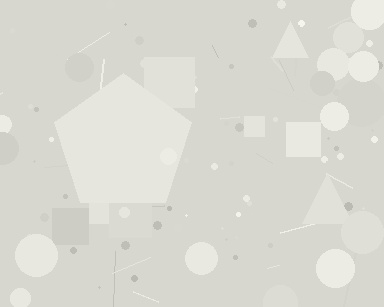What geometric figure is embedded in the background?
A pentagon is embedded in the background.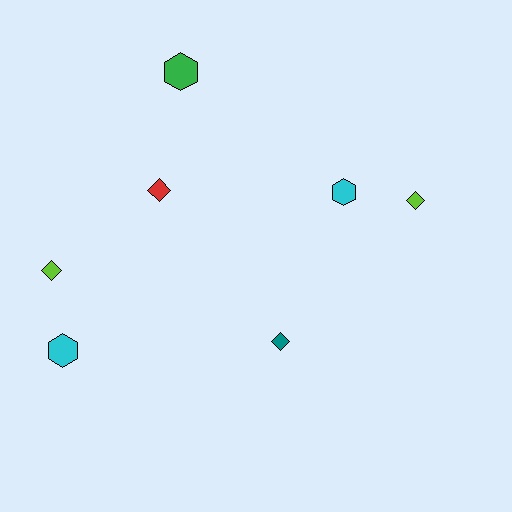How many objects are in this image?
There are 7 objects.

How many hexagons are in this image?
There are 3 hexagons.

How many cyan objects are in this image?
There are 2 cyan objects.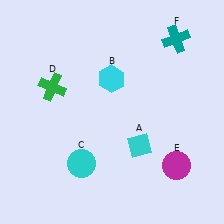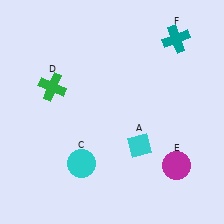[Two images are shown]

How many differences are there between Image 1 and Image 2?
There is 1 difference between the two images.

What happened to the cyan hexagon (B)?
The cyan hexagon (B) was removed in Image 2. It was in the top-left area of Image 1.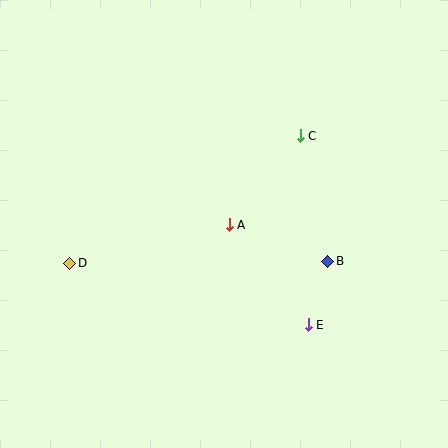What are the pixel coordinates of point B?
Point B is at (328, 261).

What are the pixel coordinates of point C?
Point C is at (300, 136).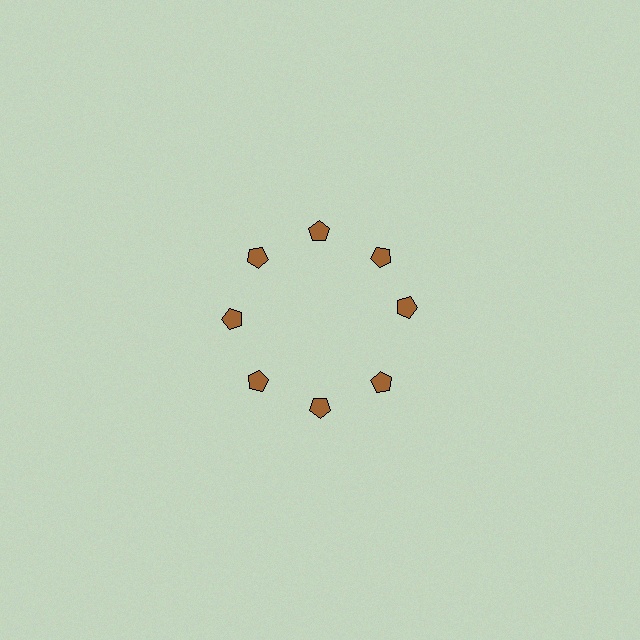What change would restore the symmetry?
The symmetry would be restored by rotating it back into even spacing with its neighbors so that all 8 pentagons sit at equal angles and equal distance from the center.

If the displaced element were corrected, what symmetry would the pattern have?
It would have 8-fold rotational symmetry — the pattern would map onto itself every 45 degrees.